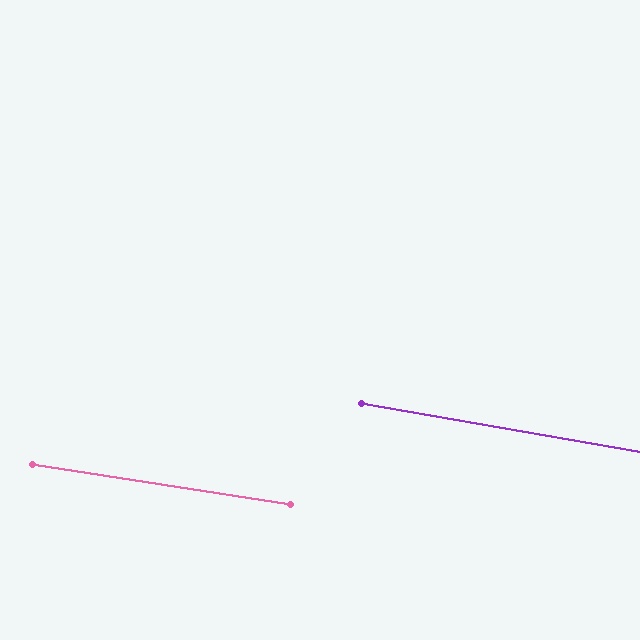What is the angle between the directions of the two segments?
Approximately 1 degree.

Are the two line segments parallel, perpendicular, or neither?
Parallel — their directions differ by only 1.0°.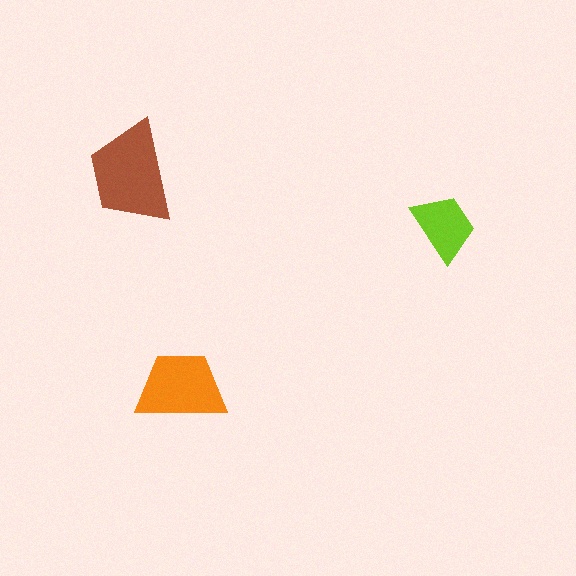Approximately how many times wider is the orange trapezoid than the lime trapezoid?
About 1.5 times wider.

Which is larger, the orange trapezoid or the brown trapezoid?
The brown one.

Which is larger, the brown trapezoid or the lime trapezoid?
The brown one.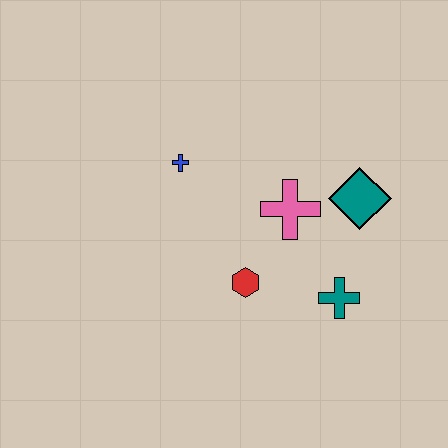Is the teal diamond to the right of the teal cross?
Yes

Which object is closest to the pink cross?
The teal diamond is closest to the pink cross.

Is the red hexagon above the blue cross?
No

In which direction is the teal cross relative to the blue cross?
The teal cross is to the right of the blue cross.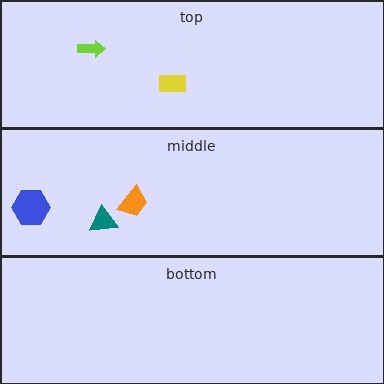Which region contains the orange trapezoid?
The middle region.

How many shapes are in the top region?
2.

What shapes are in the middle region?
The teal triangle, the orange trapezoid, the blue hexagon.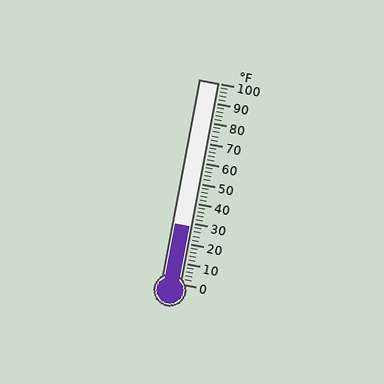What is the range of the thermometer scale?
The thermometer scale ranges from 0°F to 100°F.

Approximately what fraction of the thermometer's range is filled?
The thermometer is filled to approximately 30% of its range.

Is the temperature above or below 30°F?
The temperature is below 30°F.